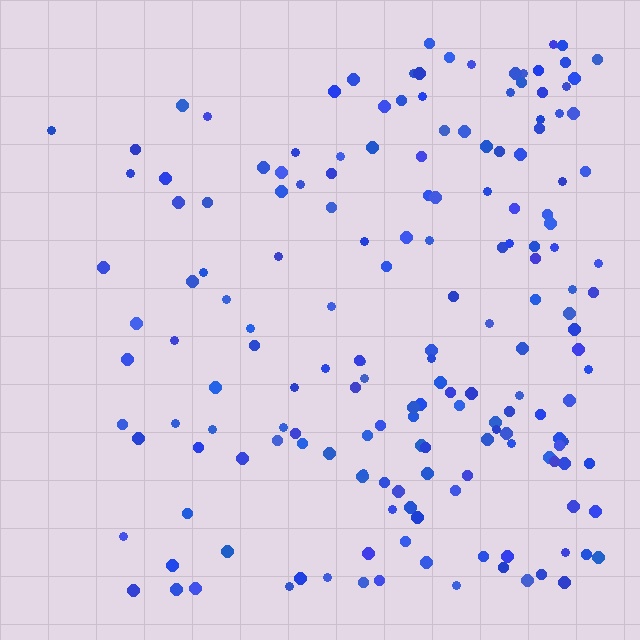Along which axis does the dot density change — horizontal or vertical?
Horizontal.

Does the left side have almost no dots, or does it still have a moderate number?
Still a moderate number, just noticeably fewer than the right.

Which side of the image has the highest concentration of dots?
The right.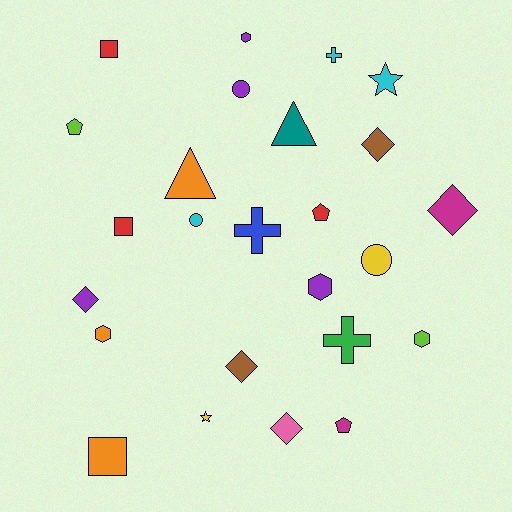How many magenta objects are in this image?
There are 2 magenta objects.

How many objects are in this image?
There are 25 objects.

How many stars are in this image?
There are 2 stars.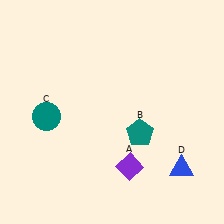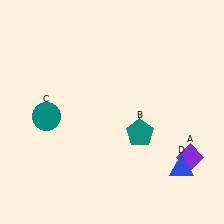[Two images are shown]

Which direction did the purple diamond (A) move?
The purple diamond (A) moved right.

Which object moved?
The purple diamond (A) moved right.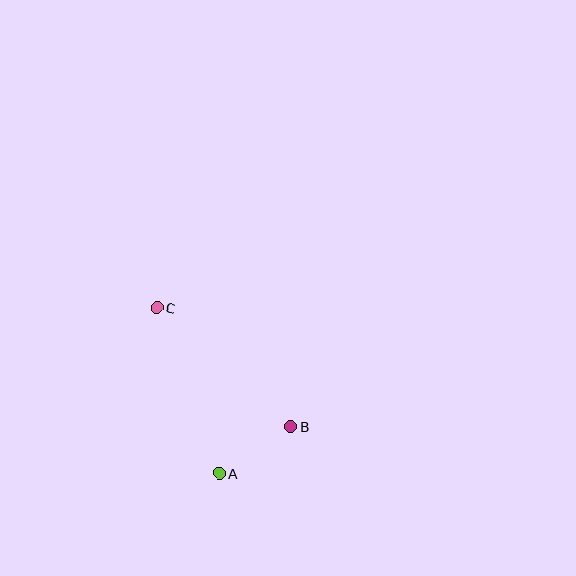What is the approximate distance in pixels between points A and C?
The distance between A and C is approximately 177 pixels.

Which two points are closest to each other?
Points A and B are closest to each other.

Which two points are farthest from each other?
Points B and C are farthest from each other.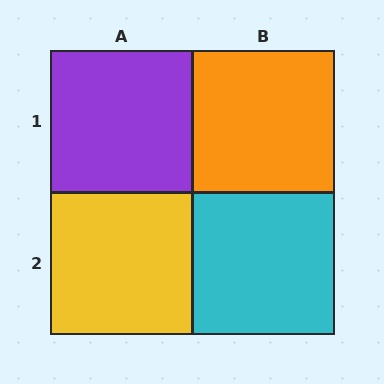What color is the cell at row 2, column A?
Yellow.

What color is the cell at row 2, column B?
Cyan.